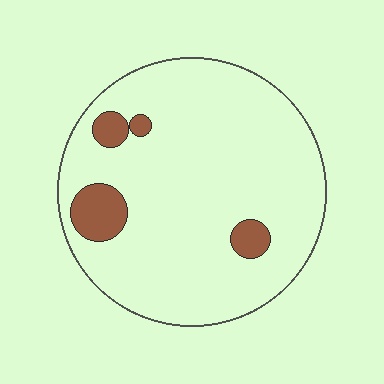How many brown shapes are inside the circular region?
4.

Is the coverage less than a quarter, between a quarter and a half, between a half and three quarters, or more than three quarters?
Less than a quarter.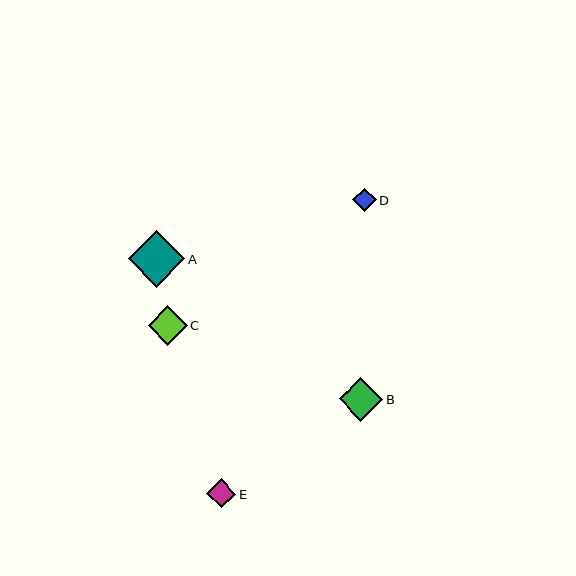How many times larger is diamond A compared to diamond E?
Diamond A is approximately 2.0 times the size of diamond E.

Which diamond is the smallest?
Diamond D is the smallest with a size of approximately 23 pixels.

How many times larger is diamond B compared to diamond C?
Diamond B is approximately 1.1 times the size of diamond C.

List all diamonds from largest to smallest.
From largest to smallest: A, B, C, E, D.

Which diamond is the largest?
Diamond A is the largest with a size of approximately 56 pixels.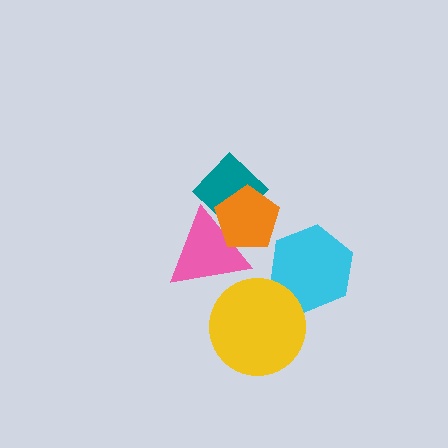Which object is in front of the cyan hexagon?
The yellow circle is in front of the cyan hexagon.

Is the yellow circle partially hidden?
No, no other shape covers it.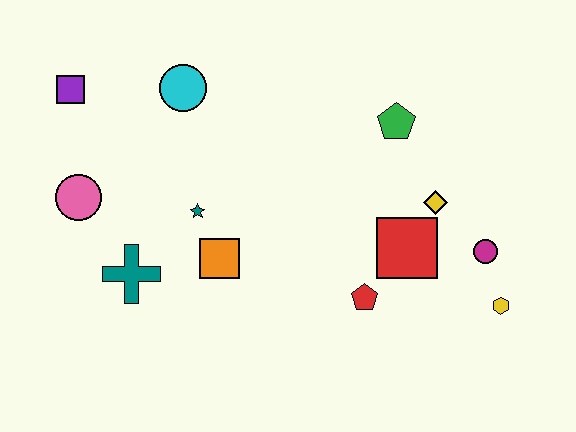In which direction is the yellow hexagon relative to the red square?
The yellow hexagon is to the right of the red square.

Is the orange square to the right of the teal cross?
Yes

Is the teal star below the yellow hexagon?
No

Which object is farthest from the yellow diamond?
The purple square is farthest from the yellow diamond.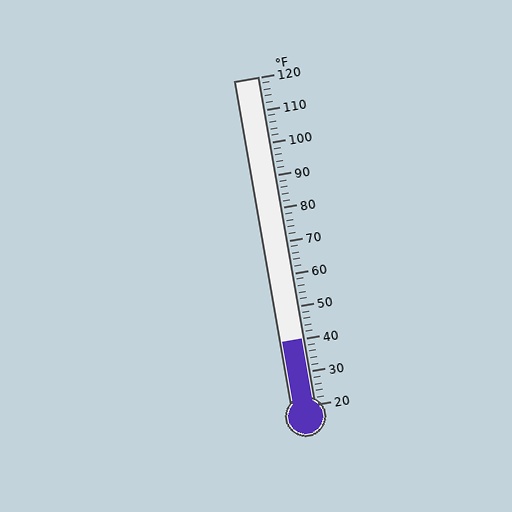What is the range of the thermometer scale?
The thermometer scale ranges from 20°F to 120°F.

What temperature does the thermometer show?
The thermometer shows approximately 40°F.